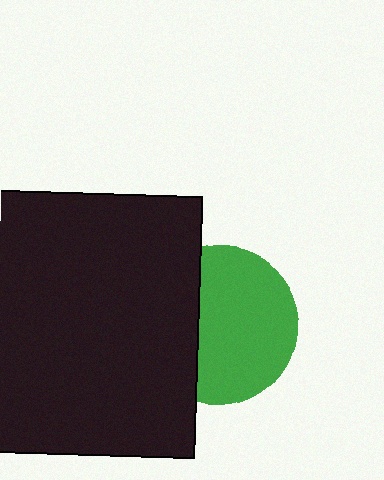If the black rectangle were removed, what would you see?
You would see the complete green circle.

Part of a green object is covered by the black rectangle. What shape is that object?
It is a circle.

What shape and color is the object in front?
The object in front is a black rectangle.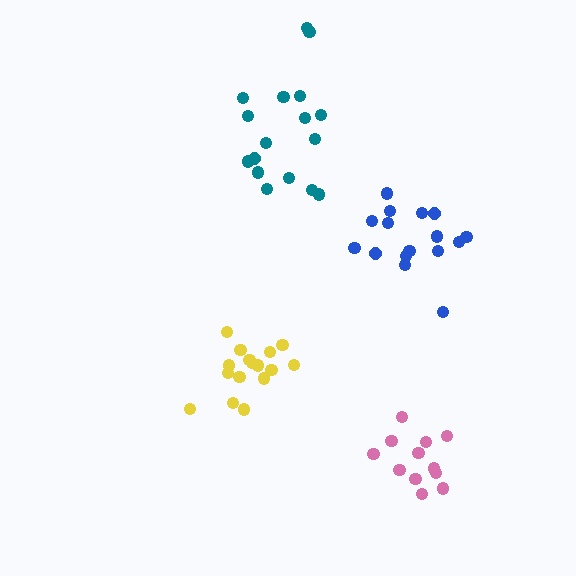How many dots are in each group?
Group 1: 12 dots, Group 2: 16 dots, Group 3: 17 dots, Group 4: 16 dots (61 total).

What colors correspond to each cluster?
The clusters are colored: pink, yellow, teal, blue.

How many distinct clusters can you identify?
There are 4 distinct clusters.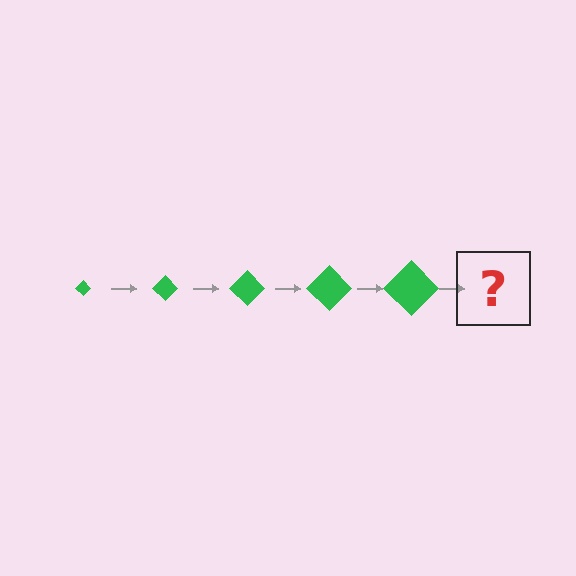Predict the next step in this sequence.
The next step is a green diamond, larger than the previous one.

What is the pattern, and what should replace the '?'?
The pattern is that the diamond gets progressively larger each step. The '?' should be a green diamond, larger than the previous one.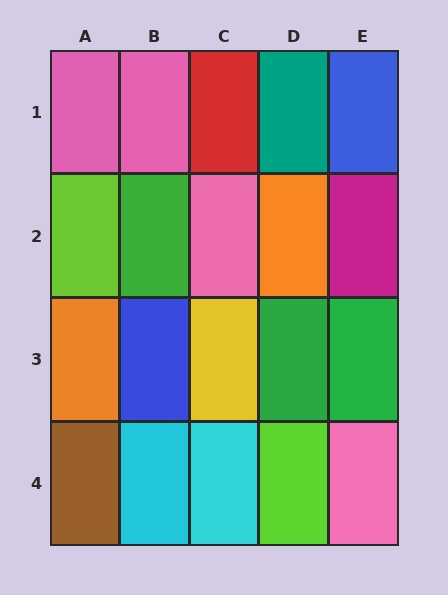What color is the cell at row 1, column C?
Red.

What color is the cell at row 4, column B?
Cyan.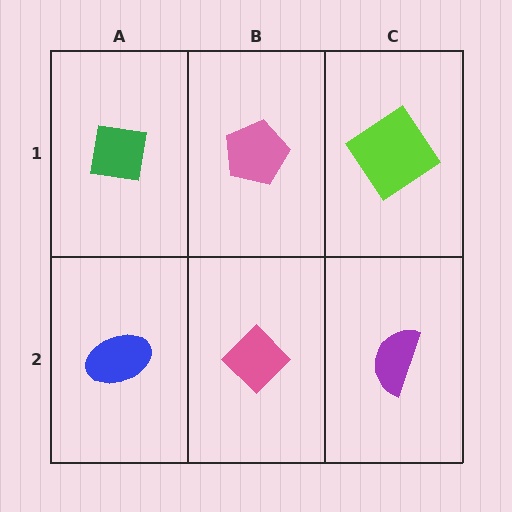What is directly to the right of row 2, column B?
A purple semicircle.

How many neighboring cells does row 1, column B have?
3.